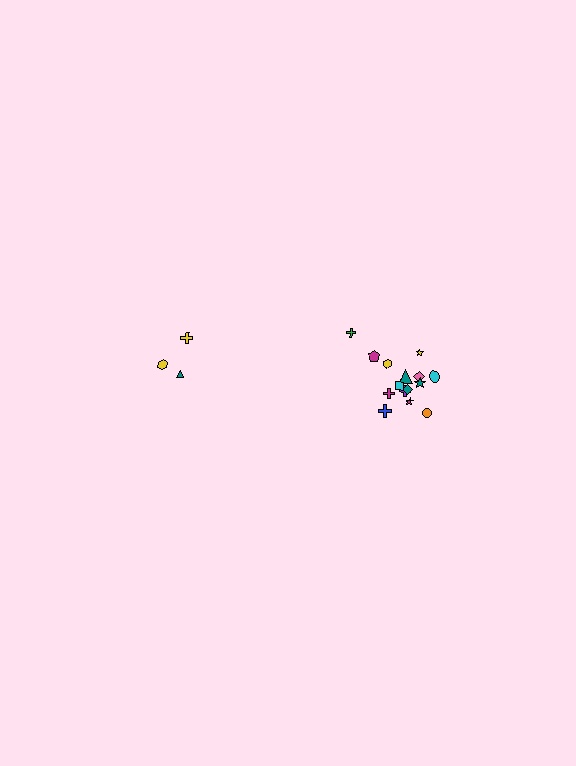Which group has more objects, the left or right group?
The right group.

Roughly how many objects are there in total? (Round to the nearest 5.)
Roughly 20 objects in total.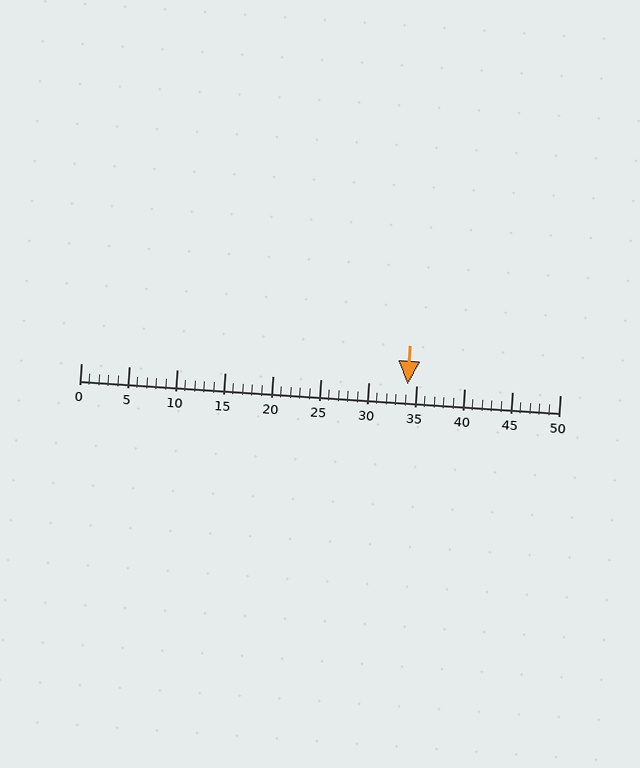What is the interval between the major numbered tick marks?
The major tick marks are spaced 5 units apart.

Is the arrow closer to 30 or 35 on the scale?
The arrow is closer to 35.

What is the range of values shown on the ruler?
The ruler shows values from 0 to 50.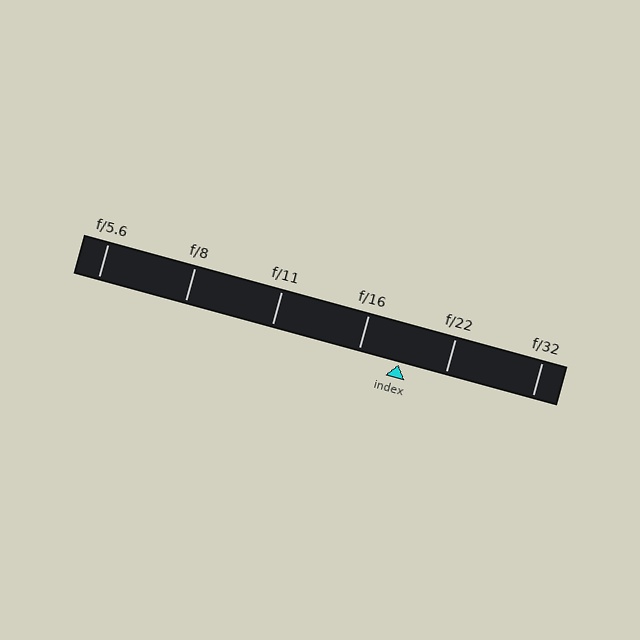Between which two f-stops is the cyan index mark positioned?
The index mark is between f/16 and f/22.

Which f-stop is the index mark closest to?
The index mark is closest to f/16.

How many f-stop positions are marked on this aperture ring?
There are 6 f-stop positions marked.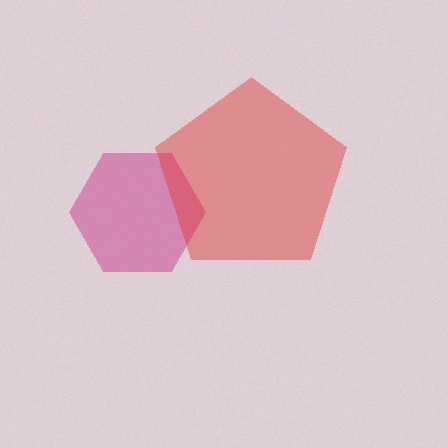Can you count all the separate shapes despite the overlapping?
Yes, there are 2 separate shapes.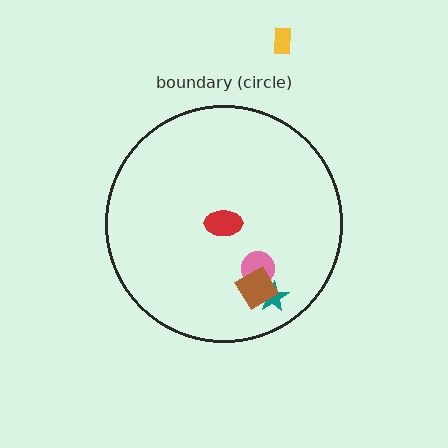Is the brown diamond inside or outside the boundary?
Inside.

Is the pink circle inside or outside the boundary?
Inside.